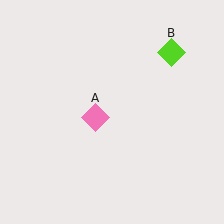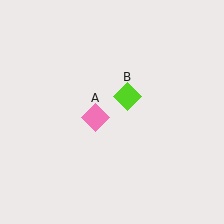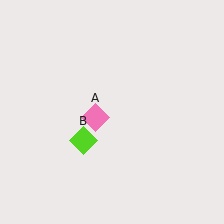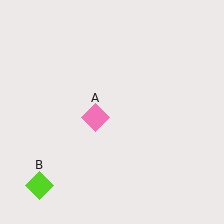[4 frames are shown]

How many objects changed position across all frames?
1 object changed position: lime diamond (object B).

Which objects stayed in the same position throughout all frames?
Pink diamond (object A) remained stationary.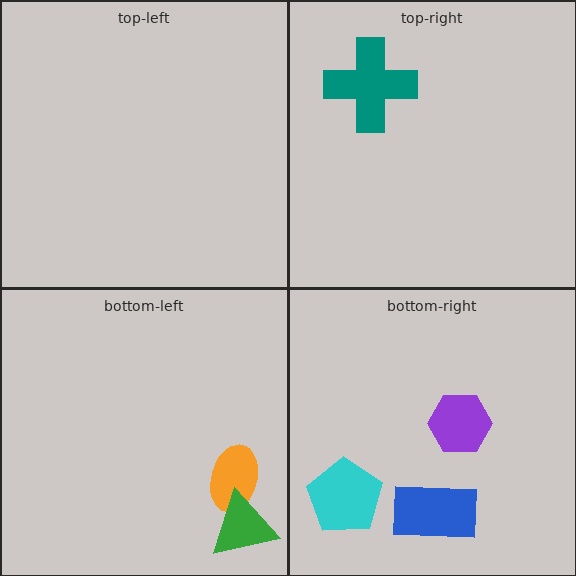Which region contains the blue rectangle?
The bottom-right region.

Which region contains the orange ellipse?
The bottom-left region.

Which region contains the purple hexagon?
The bottom-right region.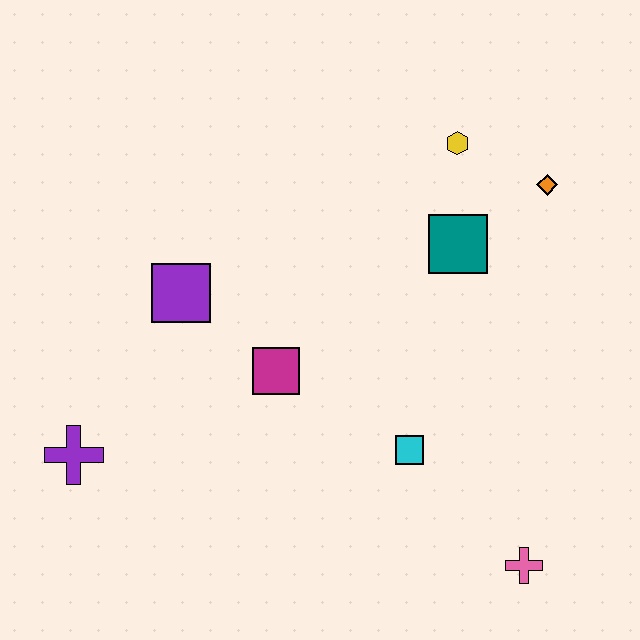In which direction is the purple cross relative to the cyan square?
The purple cross is to the left of the cyan square.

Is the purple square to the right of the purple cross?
Yes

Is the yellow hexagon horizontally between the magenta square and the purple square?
No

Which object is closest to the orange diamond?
The yellow hexagon is closest to the orange diamond.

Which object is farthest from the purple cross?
The orange diamond is farthest from the purple cross.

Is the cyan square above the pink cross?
Yes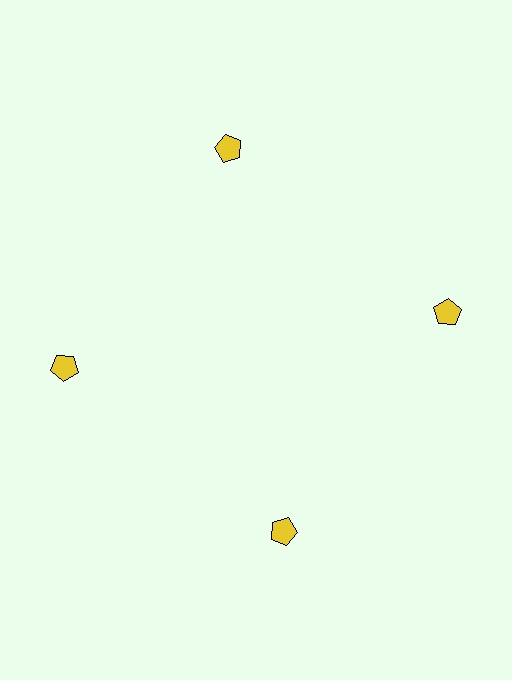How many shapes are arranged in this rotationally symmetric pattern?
There are 4 shapes, arranged in 4 groups of 1.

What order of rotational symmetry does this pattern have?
This pattern has 4-fold rotational symmetry.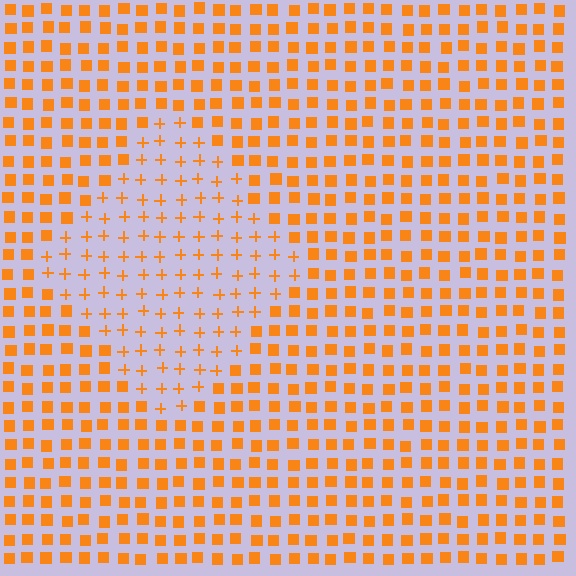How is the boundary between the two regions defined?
The boundary is defined by a change in element shape: plus signs inside vs. squares outside. All elements share the same color and spacing.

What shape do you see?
I see a diamond.